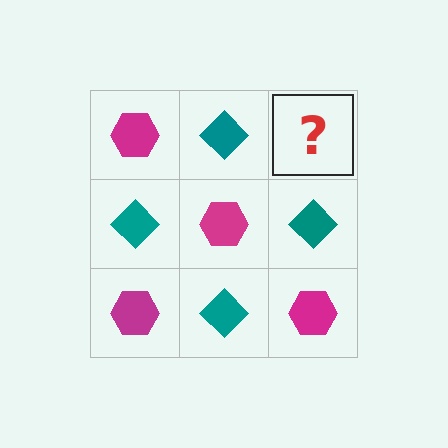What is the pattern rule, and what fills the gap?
The rule is that it alternates magenta hexagon and teal diamond in a checkerboard pattern. The gap should be filled with a magenta hexagon.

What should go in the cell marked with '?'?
The missing cell should contain a magenta hexagon.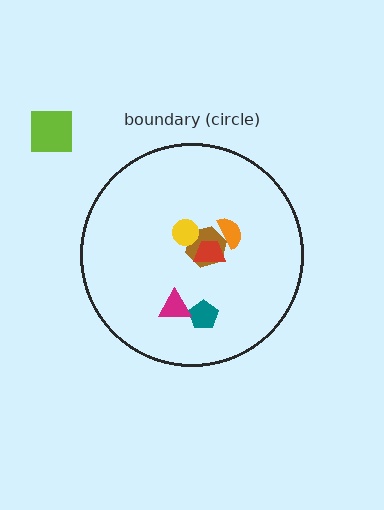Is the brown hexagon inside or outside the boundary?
Inside.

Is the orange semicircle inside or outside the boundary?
Inside.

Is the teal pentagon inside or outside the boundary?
Inside.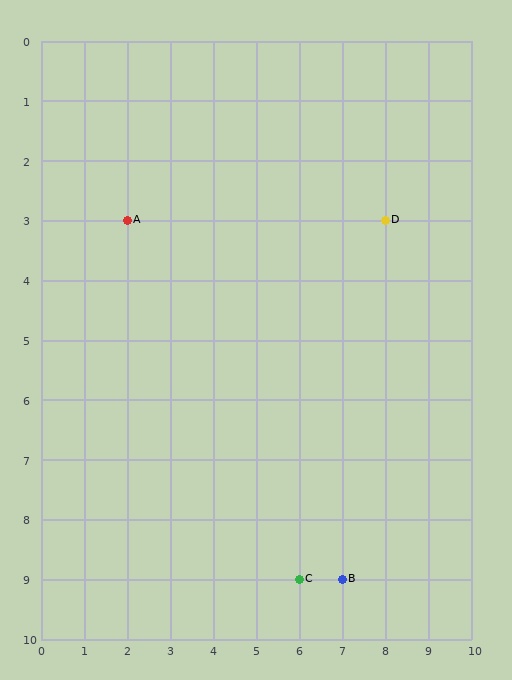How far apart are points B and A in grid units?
Points B and A are 5 columns and 6 rows apart (about 7.8 grid units diagonally).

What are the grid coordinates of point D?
Point D is at grid coordinates (8, 3).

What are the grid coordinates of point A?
Point A is at grid coordinates (2, 3).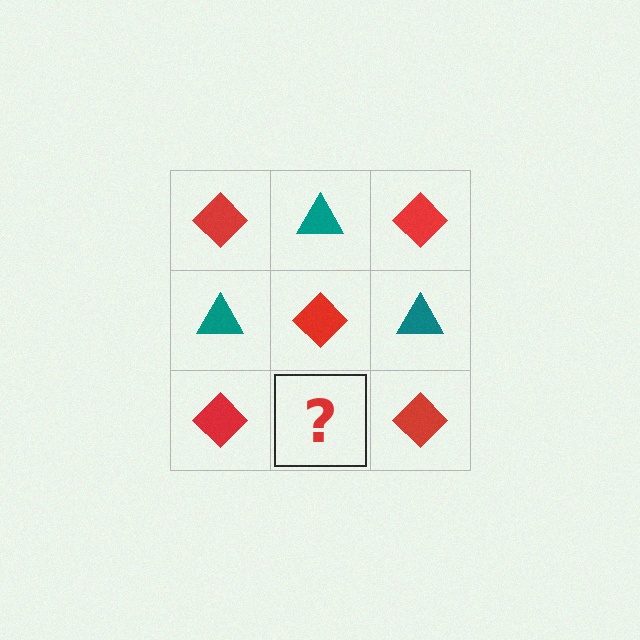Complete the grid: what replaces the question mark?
The question mark should be replaced with a teal triangle.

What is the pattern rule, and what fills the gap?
The rule is that it alternates red diamond and teal triangle in a checkerboard pattern. The gap should be filled with a teal triangle.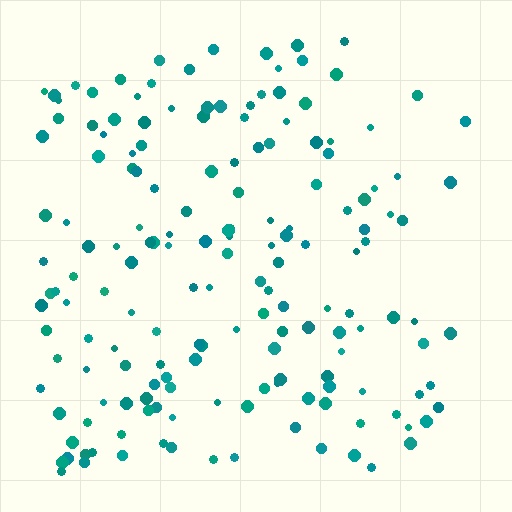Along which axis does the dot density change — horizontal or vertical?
Horizontal.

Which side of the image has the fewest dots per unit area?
The right.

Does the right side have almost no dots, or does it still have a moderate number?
Still a moderate number, just noticeably fewer than the left.